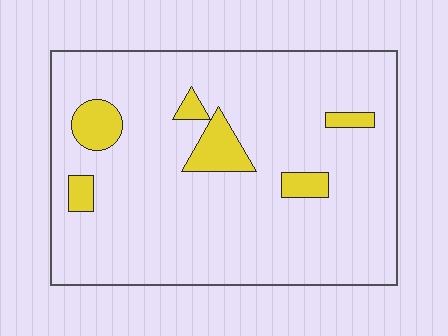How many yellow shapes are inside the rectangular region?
6.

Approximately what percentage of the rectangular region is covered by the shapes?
Approximately 10%.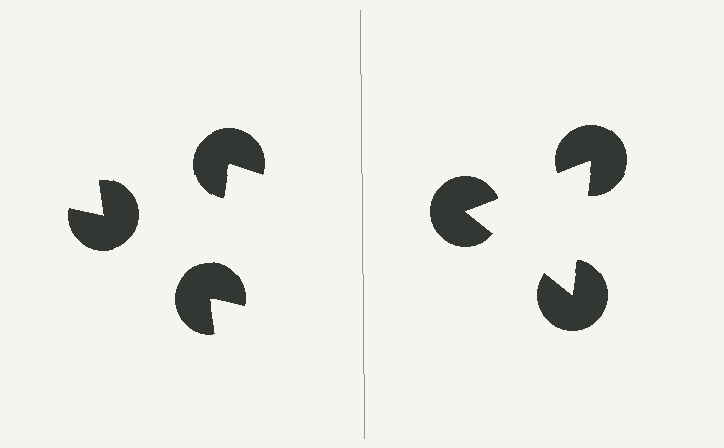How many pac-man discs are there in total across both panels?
6 — 3 on each side.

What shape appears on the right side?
An illusory triangle.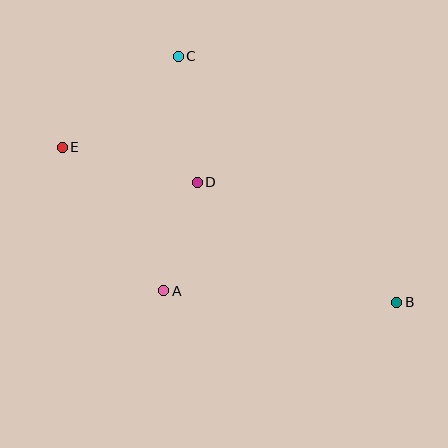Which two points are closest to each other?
Points A and D are closest to each other.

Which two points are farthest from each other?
Points B and E are farthest from each other.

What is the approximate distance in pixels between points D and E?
The distance between D and E is approximately 140 pixels.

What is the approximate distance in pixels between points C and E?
The distance between C and E is approximately 147 pixels.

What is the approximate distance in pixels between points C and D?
The distance between C and D is approximately 128 pixels.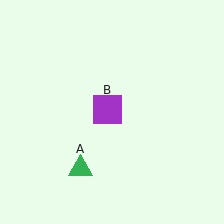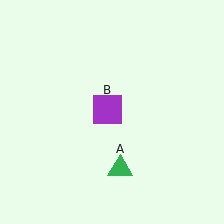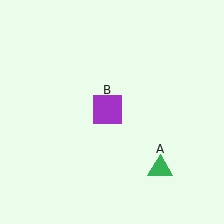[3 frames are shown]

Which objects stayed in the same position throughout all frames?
Purple square (object B) remained stationary.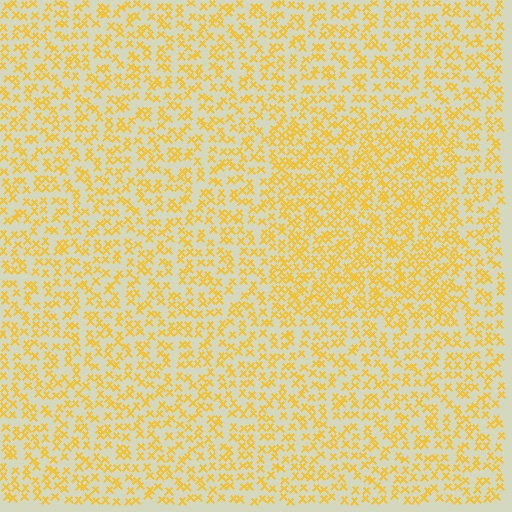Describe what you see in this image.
The image contains small yellow elements arranged at two different densities. A rectangle-shaped region is visible where the elements are more densely packed than the surrounding area.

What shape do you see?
I see a rectangle.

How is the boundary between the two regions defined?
The boundary is defined by a change in element density (approximately 1.6x ratio). All elements are the same color, size, and shape.